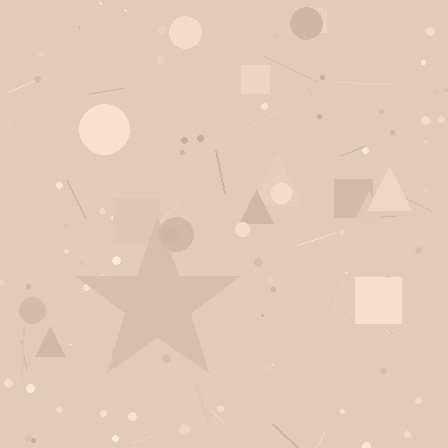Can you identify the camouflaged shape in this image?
The camouflaged shape is a star.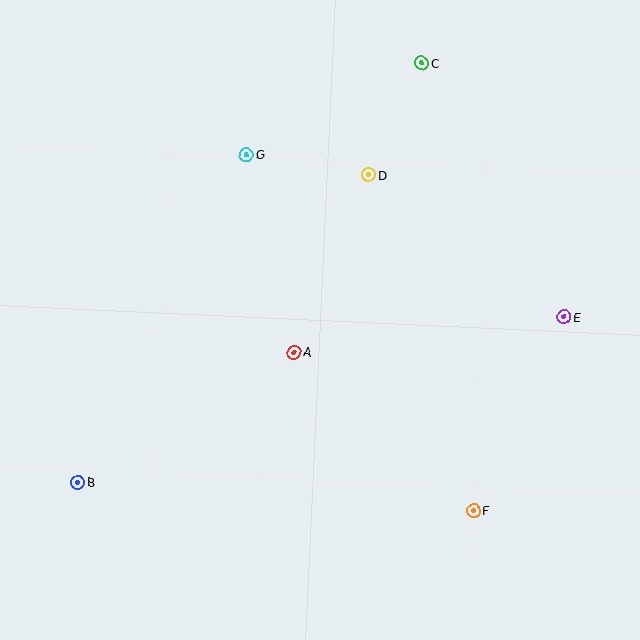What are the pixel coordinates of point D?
Point D is at (369, 175).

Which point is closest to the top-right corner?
Point C is closest to the top-right corner.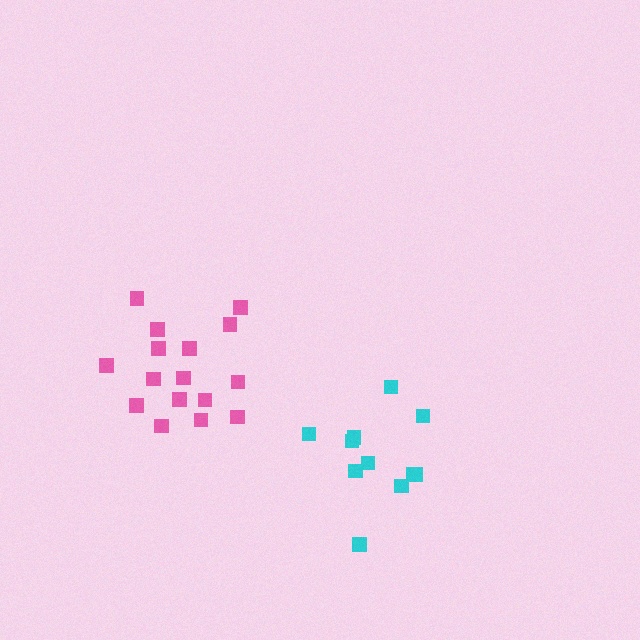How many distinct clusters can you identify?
There are 2 distinct clusters.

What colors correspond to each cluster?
The clusters are colored: pink, cyan.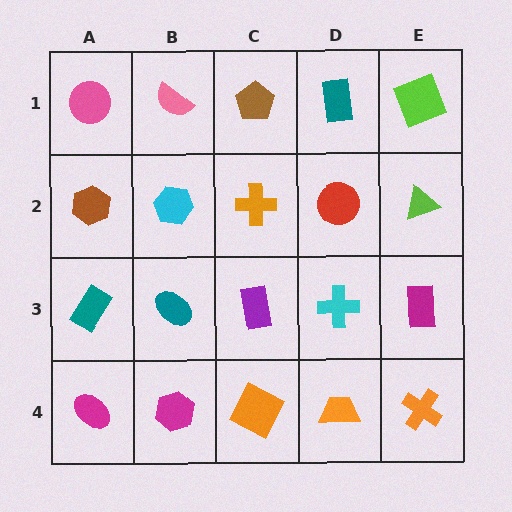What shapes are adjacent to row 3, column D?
A red circle (row 2, column D), an orange trapezoid (row 4, column D), a purple rectangle (row 3, column C), a magenta rectangle (row 3, column E).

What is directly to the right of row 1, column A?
A pink semicircle.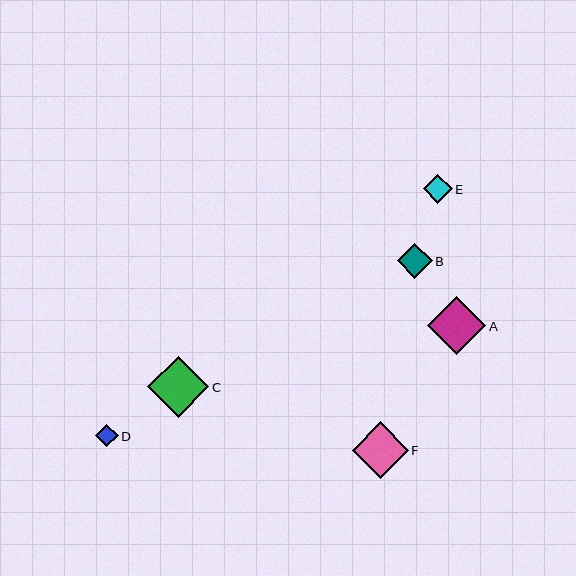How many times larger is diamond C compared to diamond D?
Diamond C is approximately 2.7 times the size of diamond D.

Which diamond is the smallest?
Diamond D is the smallest with a size of approximately 23 pixels.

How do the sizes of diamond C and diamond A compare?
Diamond C and diamond A are approximately the same size.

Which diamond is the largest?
Diamond C is the largest with a size of approximately 61 pixels.